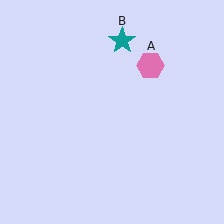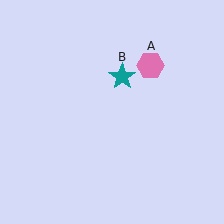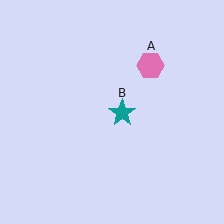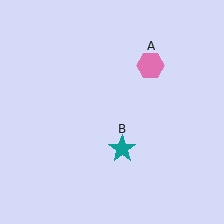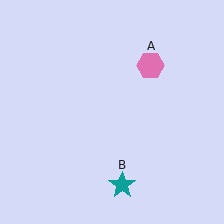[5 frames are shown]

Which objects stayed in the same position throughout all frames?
Pink hexagon (object A) remained stationary.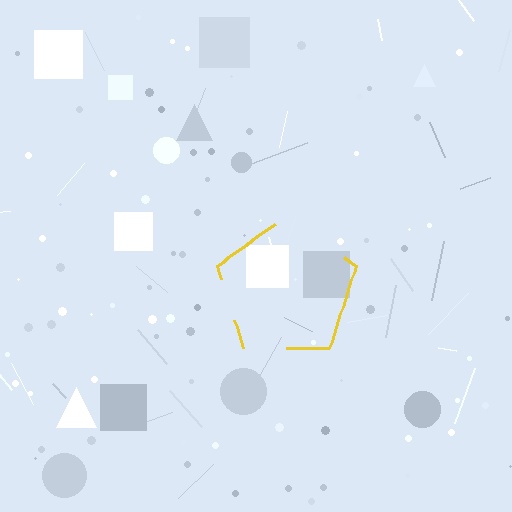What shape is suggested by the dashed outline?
The dashed outline suggests a pentagon.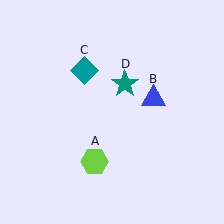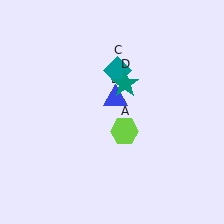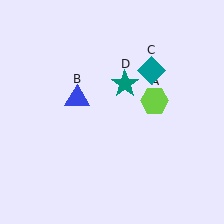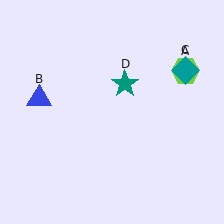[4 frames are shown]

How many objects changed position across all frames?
3 objects changed position: lime hexagon (object A), blue triangle (object B), teal diamond (object C).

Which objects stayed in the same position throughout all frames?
Teal star (object D) remained stationary.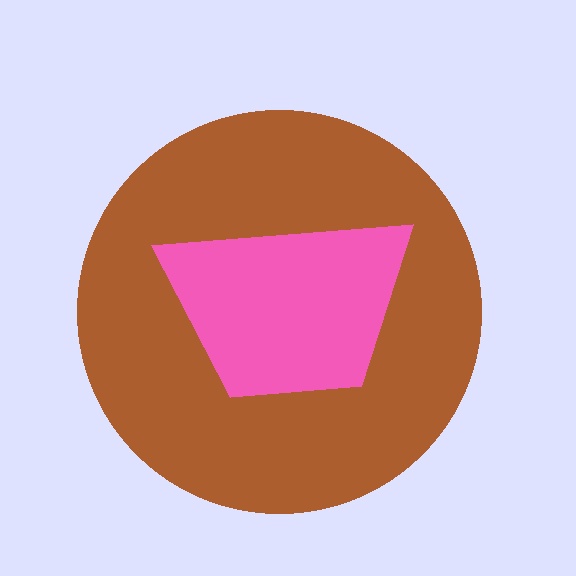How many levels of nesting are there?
2.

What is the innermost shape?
The pink trapezoid.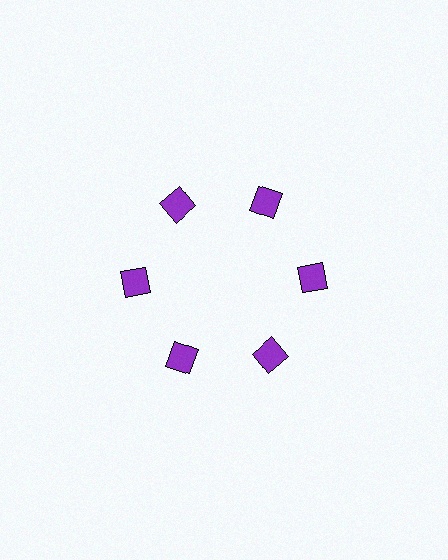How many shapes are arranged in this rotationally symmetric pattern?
There are 6 shapes, arranged in 6 groups of 1.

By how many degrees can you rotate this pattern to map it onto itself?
The pattern maps onto itself every 60 degrees of rotation.